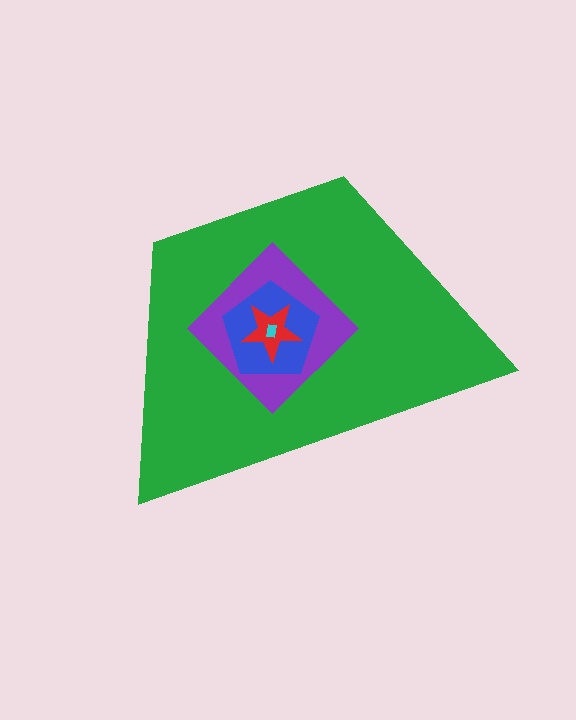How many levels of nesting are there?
5.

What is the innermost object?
The cyan rectangle.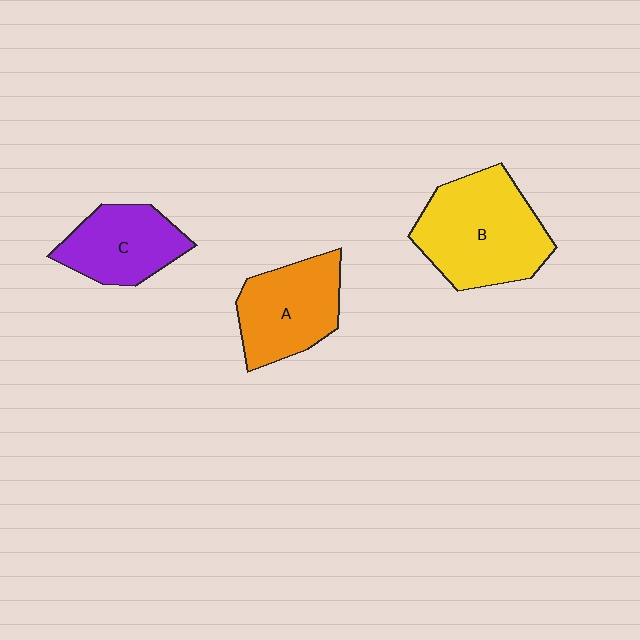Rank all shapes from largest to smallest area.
From largest to smallest: B (yellow), A (orange), C (purple).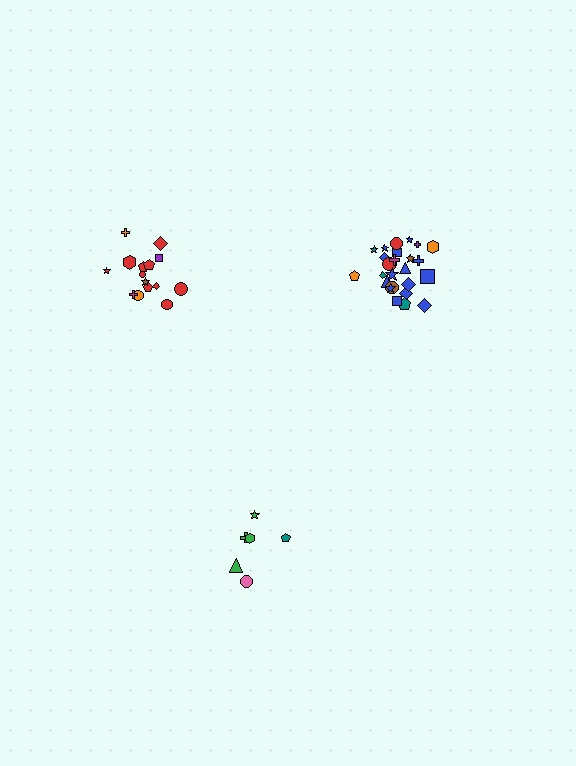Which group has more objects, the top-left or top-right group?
The top-right group.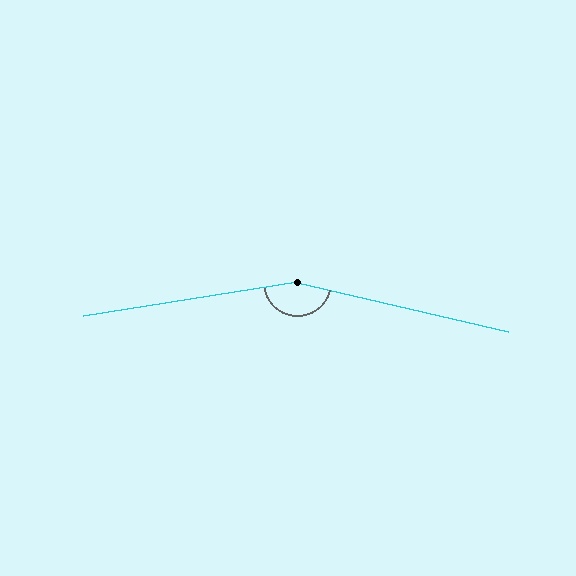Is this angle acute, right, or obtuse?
It is obtuse.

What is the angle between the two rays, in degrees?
Approximately 158 degrees.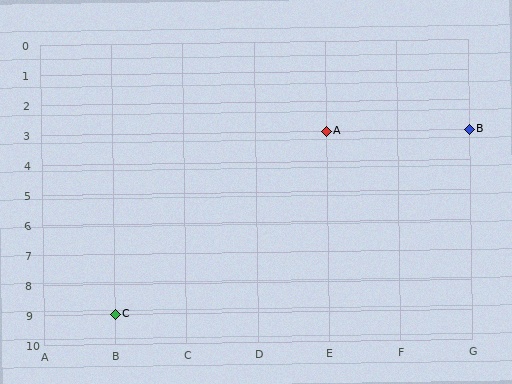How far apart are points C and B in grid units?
Points C and B are 5 columns and 6 rows apart (about 7.8 grid units diagonally).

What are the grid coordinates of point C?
Point C is at grid coordinates (B, 9).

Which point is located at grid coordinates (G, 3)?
Point B is at (G, 3).